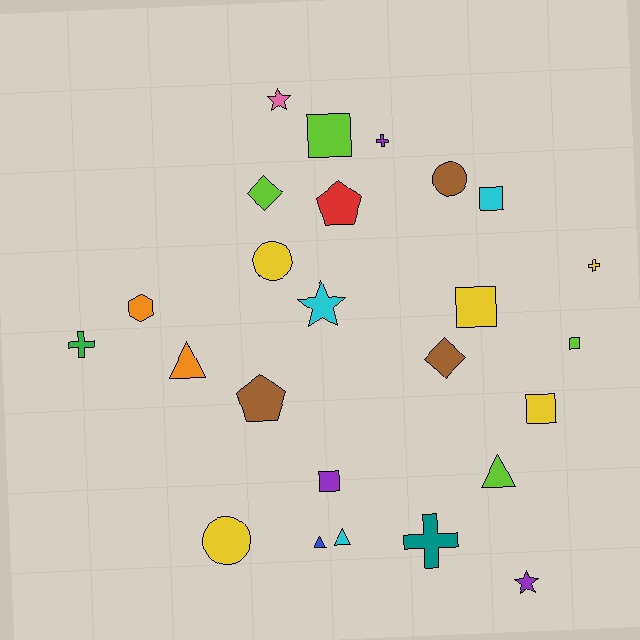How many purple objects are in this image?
There are 3 purple objects.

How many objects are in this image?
There are 25 objects.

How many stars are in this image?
There are 3 stars.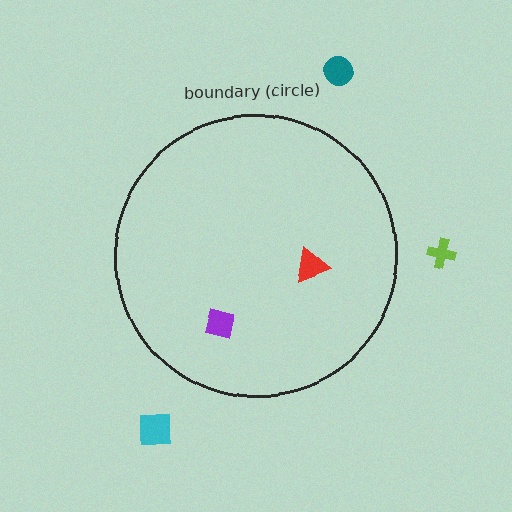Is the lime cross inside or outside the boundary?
Outside.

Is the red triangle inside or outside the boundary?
Inside.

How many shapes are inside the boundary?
2 inside, 3 outside.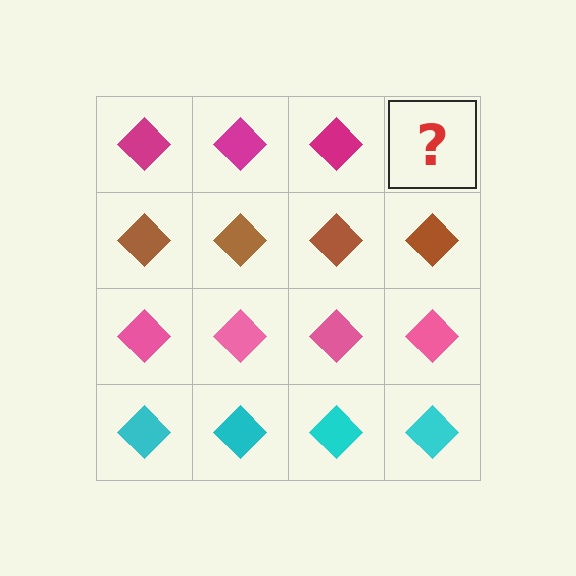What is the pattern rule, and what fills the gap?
The rule is that each row has a consistent color. The gap should be filled with a magenta diamond.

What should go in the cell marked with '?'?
The missing cell should contain a magenta diamond.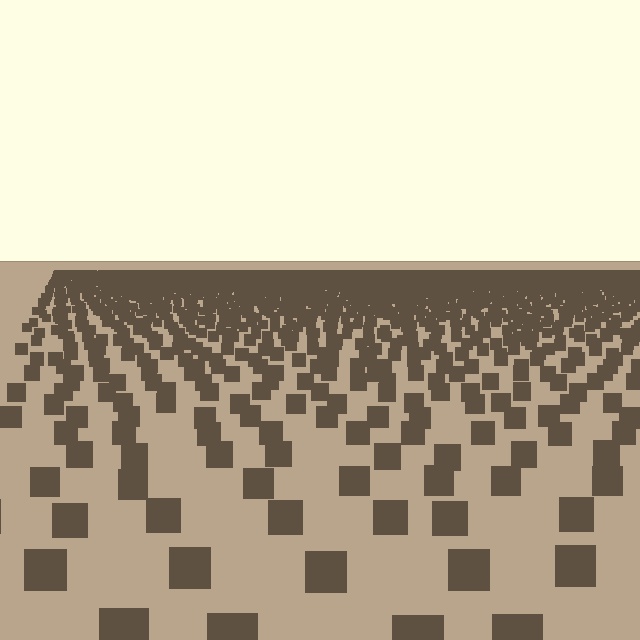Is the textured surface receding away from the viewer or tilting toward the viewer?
The surface is receding away from the viewer. Texture elements get smaller and denser toward the top.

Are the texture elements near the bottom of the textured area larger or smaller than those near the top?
Larger. Near the bottom, elements are closer to the viewer and appear at a bigger on-screen size.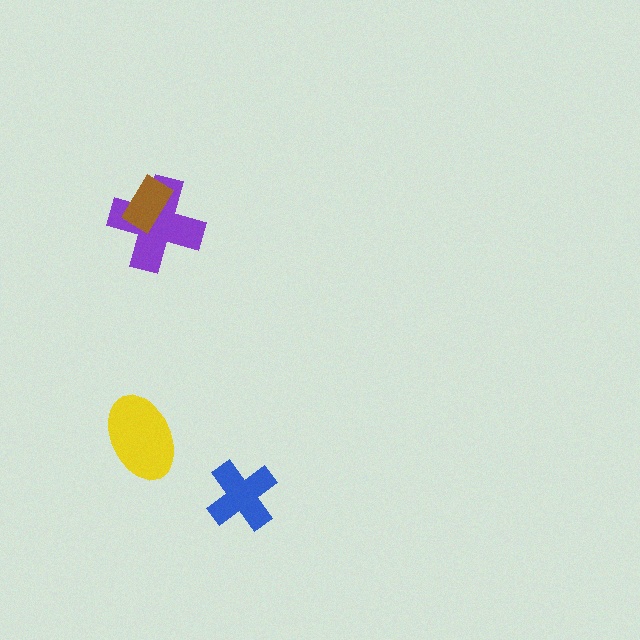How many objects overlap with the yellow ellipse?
0 objects overlap with the yellow ellipse.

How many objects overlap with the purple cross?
1 object overlaps with the purple cross.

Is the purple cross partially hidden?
Yes, it is partially covered by another shape.